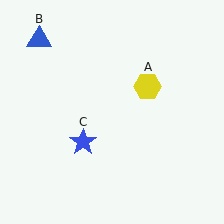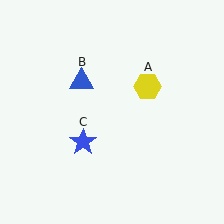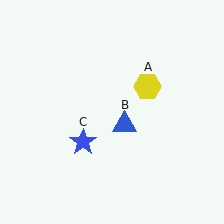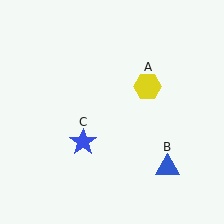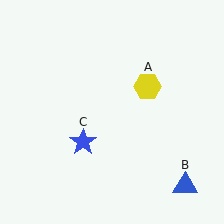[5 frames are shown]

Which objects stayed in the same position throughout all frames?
Yellow hexagon (object A) and blue star (object C) remained stationary.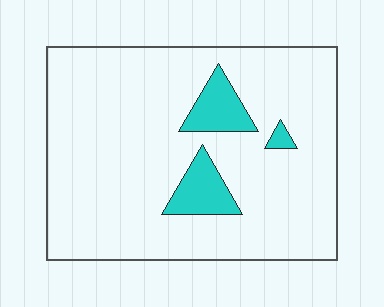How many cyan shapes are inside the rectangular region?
3.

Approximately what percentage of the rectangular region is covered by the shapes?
Approximately 10%.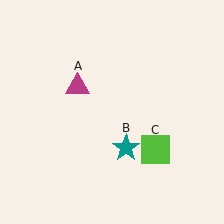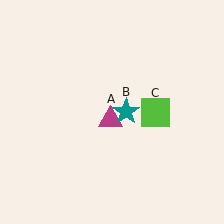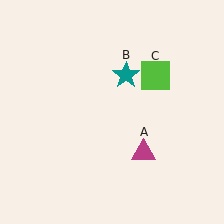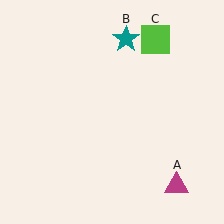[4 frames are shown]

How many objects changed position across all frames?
3 objects changed position: magenta triangle (object A), teal star (object B), lime square (object C).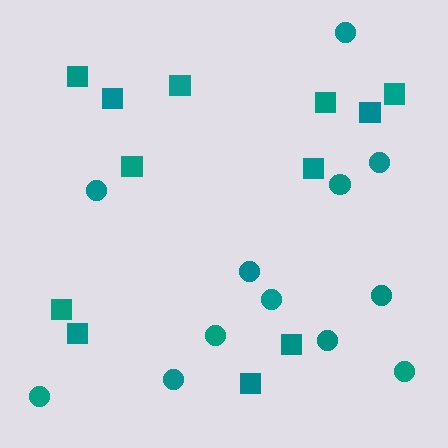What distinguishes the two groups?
There are 2 groups: one group of circles (12) and one group of squares (12).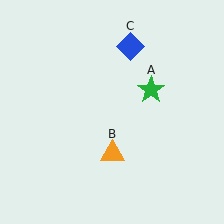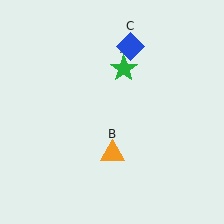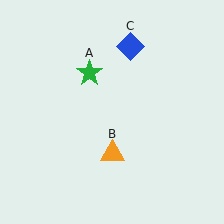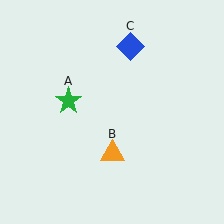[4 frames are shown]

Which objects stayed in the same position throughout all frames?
Orange triangle (object B) and blue diamond (object C) remained stationary.